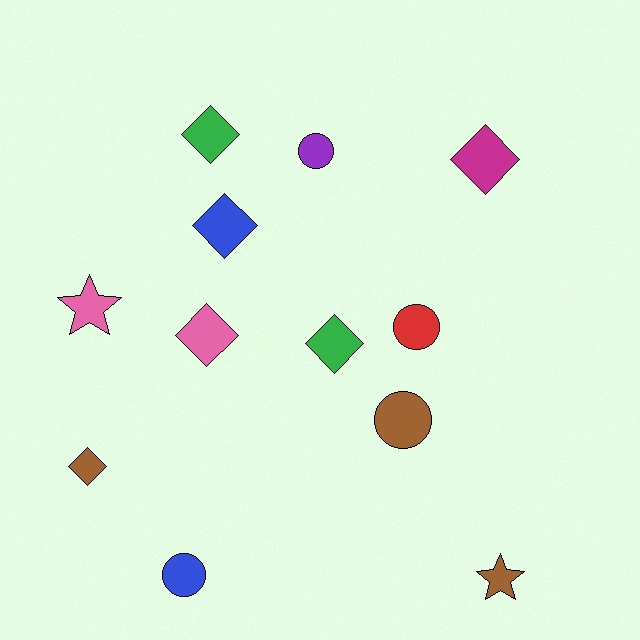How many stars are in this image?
There are 2 stars.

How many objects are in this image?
There are 12 objects.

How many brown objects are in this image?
There are 3 brown objects.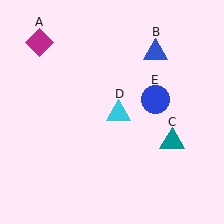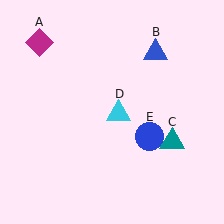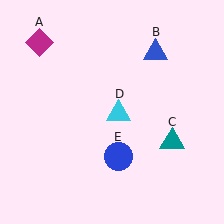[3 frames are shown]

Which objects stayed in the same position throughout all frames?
Magenta diamond (object A) and blue triangle (object B) and teal triangle (object C) and cyan triangle (object D) remained stationary.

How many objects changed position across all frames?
1 object changed position: blue circle (object E).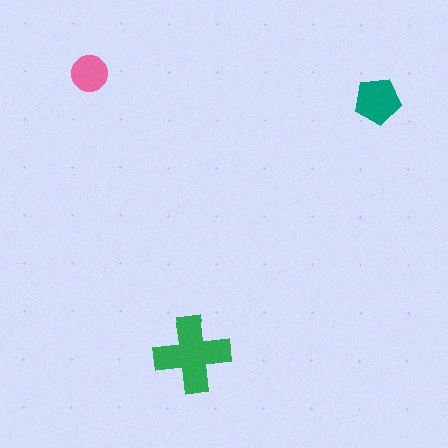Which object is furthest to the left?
The pink circle is leftmost.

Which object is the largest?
The green cross.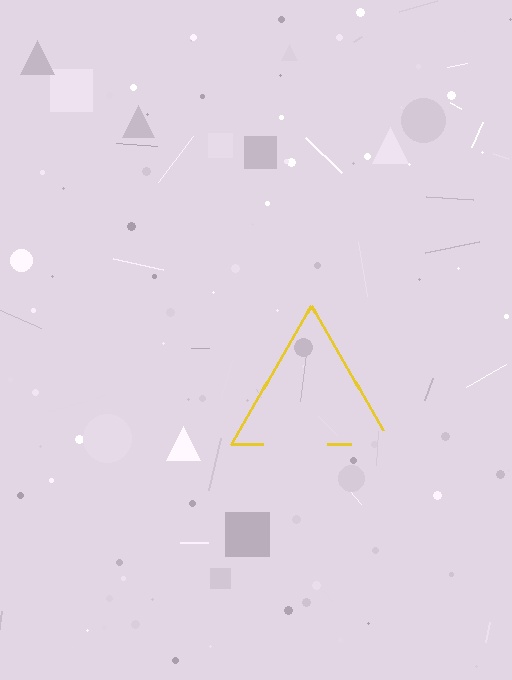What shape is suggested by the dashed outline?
The dashed outline suggests a triangle.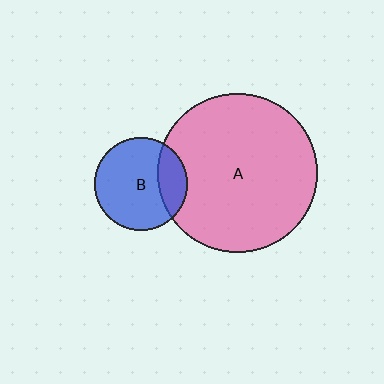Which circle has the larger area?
Circle A (pink).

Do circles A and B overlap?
Yes.